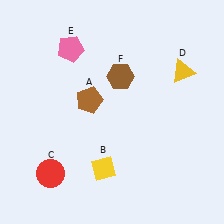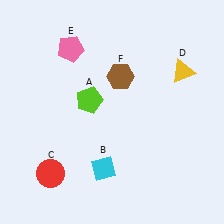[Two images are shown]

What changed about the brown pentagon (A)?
In Image 1, A is brown. In Image 2, it changed to lime.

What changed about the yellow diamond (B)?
In Image 1, B is yellow. In Image 2, it changed to cyan.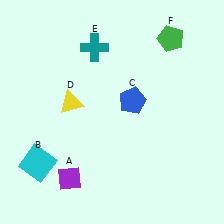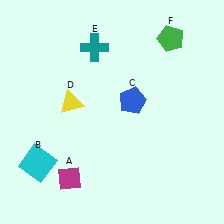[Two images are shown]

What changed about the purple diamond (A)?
In Image 1, A is purple. In Image 2, it changed to magenta.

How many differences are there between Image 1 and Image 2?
There is 1 difference between the two images.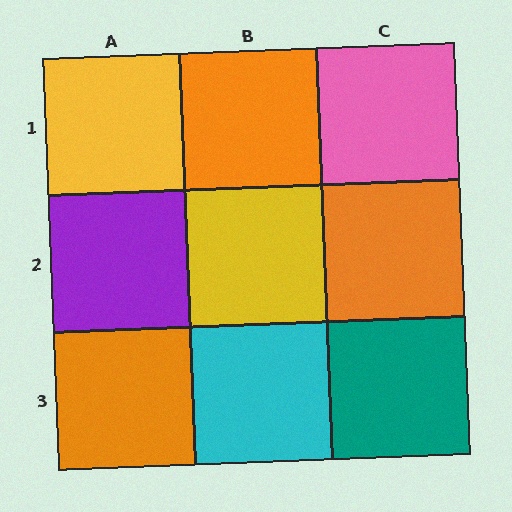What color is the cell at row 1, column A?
Yellow.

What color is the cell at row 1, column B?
Orange.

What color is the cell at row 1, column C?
Pink.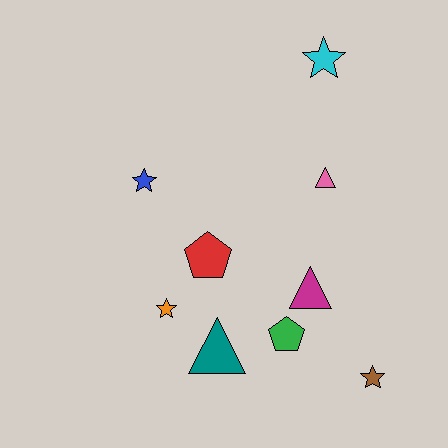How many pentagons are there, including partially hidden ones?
There are 2 pentagons.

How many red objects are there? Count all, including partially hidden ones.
There is 1 red object.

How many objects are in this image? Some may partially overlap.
There are 9 objects.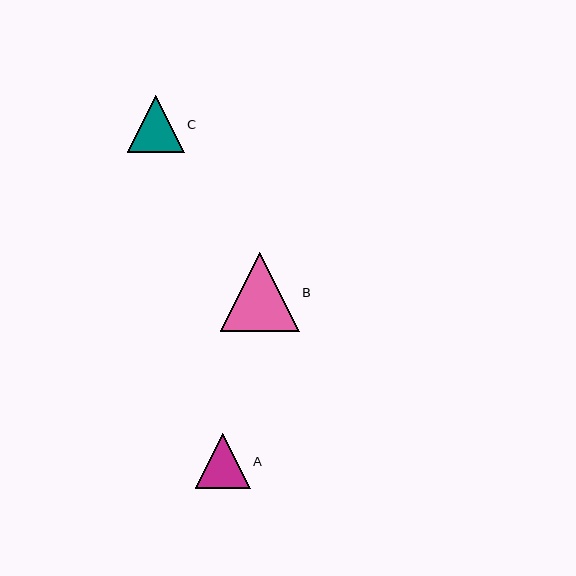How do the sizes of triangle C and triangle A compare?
Triangle C and triangle A are approximately the same size.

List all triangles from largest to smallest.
From largest to smallest: B, C, A.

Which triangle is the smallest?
Triangle A is the smallest with a size of approximately 55 pixels.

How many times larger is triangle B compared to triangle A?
Triangle B is approximately 1.4 times the size of triangle A.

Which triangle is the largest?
Triangle B is the largest with a size of approximately 79 pixels.